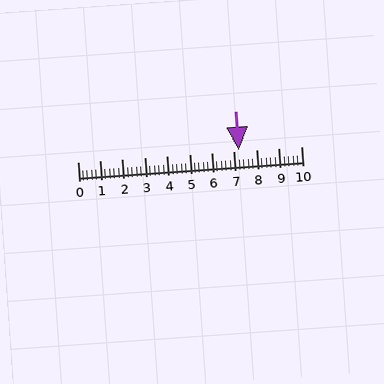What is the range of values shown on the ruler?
The ruler shows values from 0 to 10.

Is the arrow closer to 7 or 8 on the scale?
The arrow is closer to 7.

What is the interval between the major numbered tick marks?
The major tick marks are spaced 1 units apart.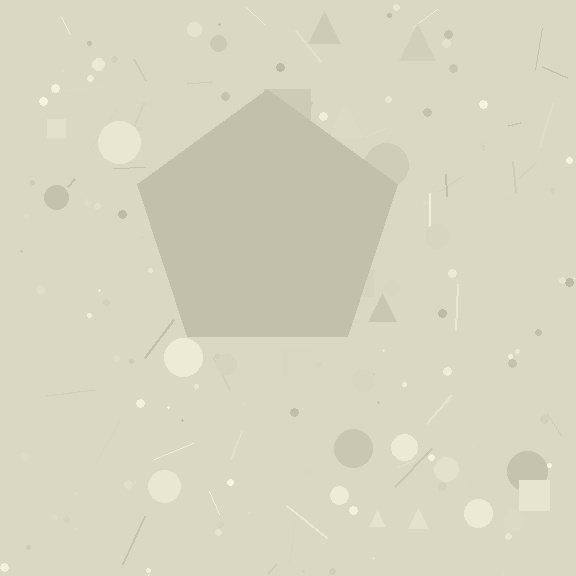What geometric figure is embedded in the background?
A pentagon is embedded in the background.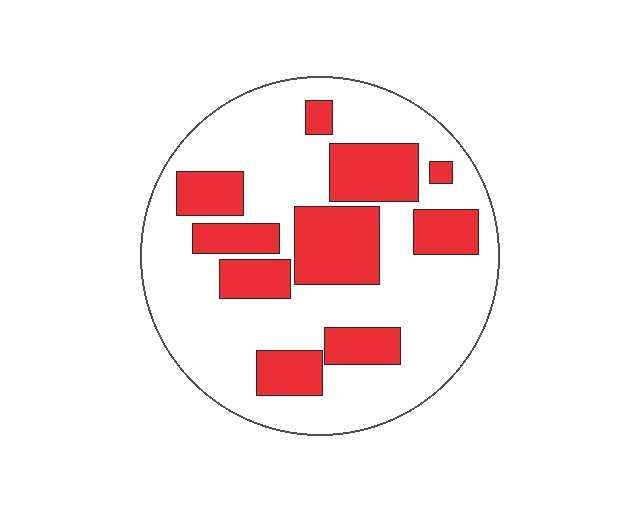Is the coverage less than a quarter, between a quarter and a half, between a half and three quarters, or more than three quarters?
Between a quarter and a half.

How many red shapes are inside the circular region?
10.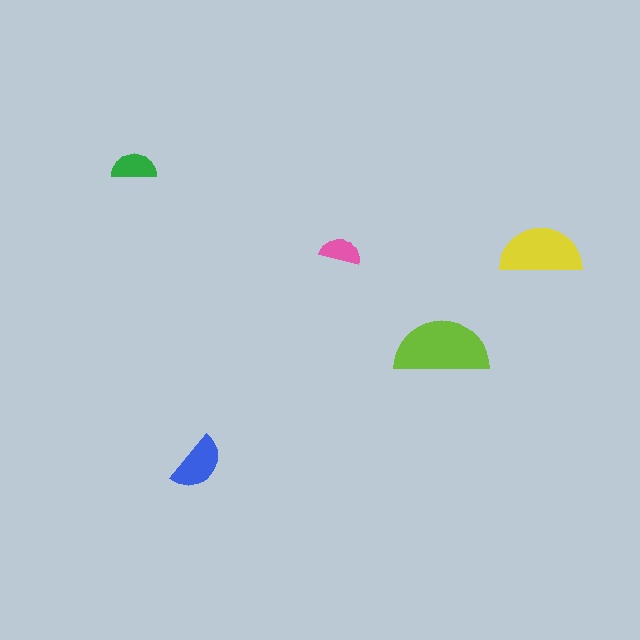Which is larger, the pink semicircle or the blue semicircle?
The blue one.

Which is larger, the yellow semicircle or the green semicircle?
The yellow one.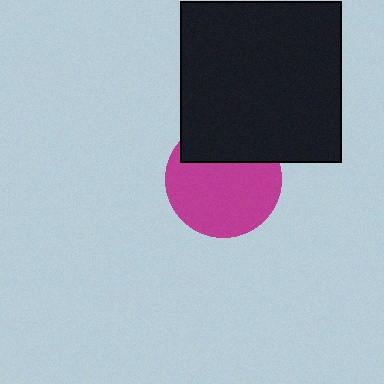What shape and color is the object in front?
The object in front is a black square.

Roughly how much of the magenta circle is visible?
Most of it is visible (roughly 69%).